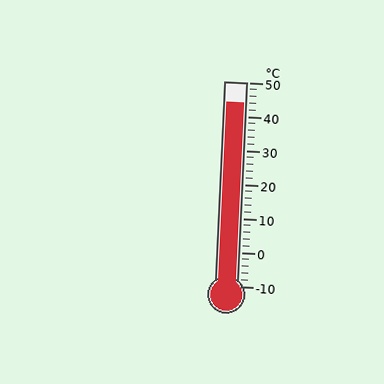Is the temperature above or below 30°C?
The temperature is above 30°C.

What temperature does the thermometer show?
The thermometer shows approximately 44°C.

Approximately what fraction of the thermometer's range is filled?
The thermometer is filled to approximately 90% of its range.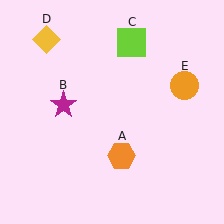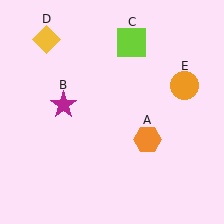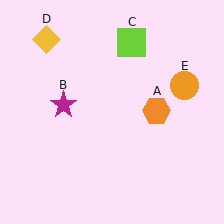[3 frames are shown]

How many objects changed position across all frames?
1 object changed position: orange hexagon (object A).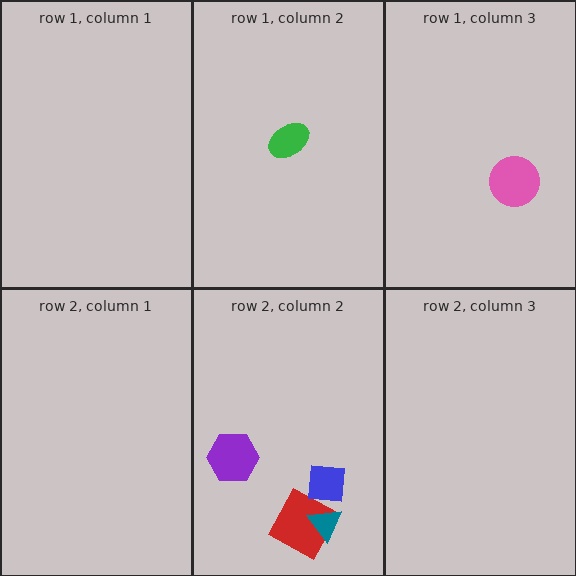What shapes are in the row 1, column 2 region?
The green ellipse.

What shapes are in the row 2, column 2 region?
The red square, the purple hexagon, the blue square, the teal triangle.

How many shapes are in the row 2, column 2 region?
4.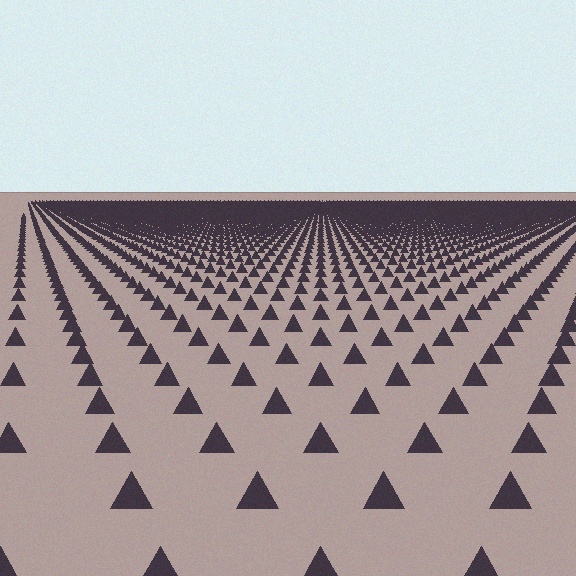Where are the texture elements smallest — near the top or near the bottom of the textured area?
Near the top.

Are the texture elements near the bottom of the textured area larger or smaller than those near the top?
Larger. Near the bottom, elements are closer to the viewer and appear at a bigger on-screen size.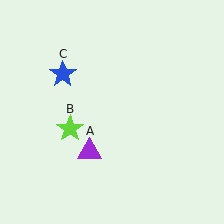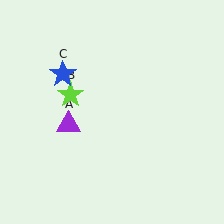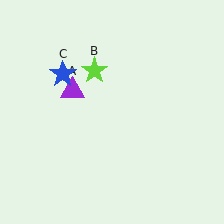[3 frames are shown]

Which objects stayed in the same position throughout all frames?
Blue star (object C) remained stationary.